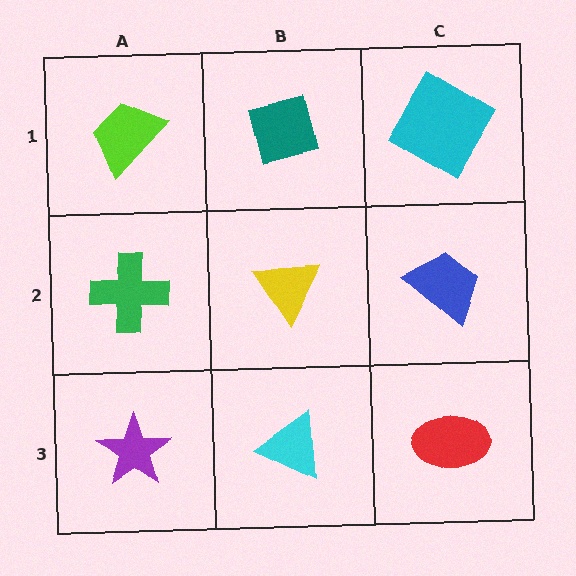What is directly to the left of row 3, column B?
A purple star.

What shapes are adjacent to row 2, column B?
A teal square (row 1, column B), a cyan triangle (row 3, column B), a green cross (row 2, column A), a blue trapezoid (row 2, column C).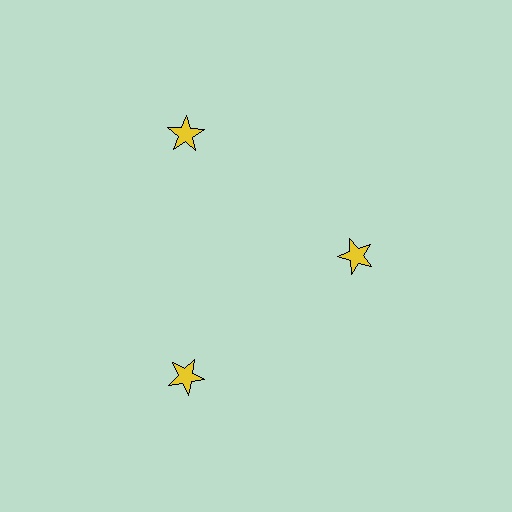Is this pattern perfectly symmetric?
No. The 3 yellow stars are arranged in a ring, but one element near the 3 o'clock position is pulled inward toward the center, breaking the 3-fold rotational symmetry.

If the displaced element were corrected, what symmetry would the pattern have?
It would have 3-fold rotational symmetry — the pattern would map onto itself every 120 degrees.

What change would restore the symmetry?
The symmetry would be restored by moving it outward, back onto the ring so that all 3 stars sit at equal angles and equal distance from the center.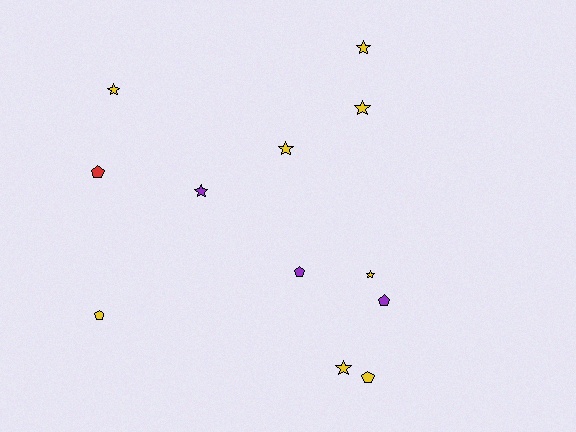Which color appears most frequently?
Yellow, with 8 objects.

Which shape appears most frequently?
Star, with 7 objects.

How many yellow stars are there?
There are 6 yellow stars.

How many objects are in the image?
There are 12 objects.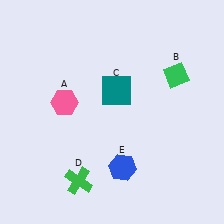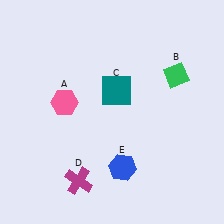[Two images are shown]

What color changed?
The cross (D) changed from green in Image 1 to magenta in Image 2.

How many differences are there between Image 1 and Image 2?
There is 1 difference between the two images.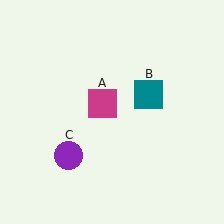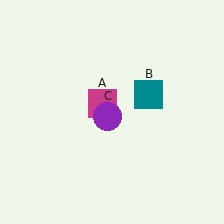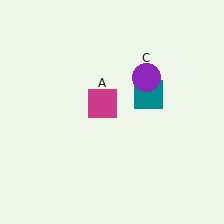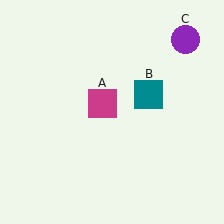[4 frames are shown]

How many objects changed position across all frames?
1 object changed position: purple circle (object C).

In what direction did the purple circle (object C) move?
The purple circle (object C) moved up and to the right.